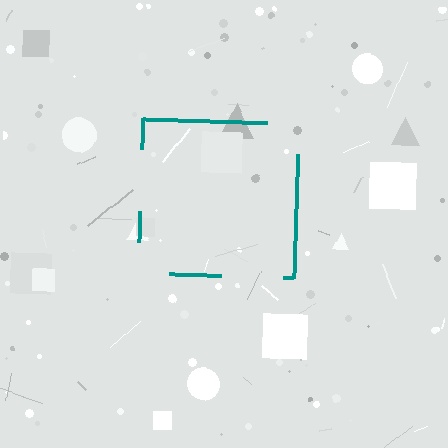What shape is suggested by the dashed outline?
The dashed outline suggests a square.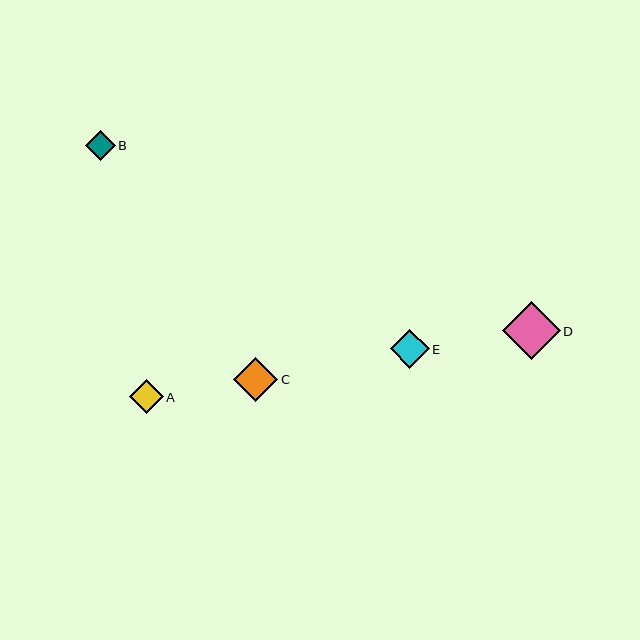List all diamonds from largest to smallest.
From largest to smallest: D, C, E, A, B.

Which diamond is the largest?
Diamond D is the largest with a size of approximately 58 pixels.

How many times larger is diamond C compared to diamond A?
Diamond C is approximately 1.3 times the size of diamond A.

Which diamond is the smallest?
Diamond B is the smallest with a size of approximately 30 pixels.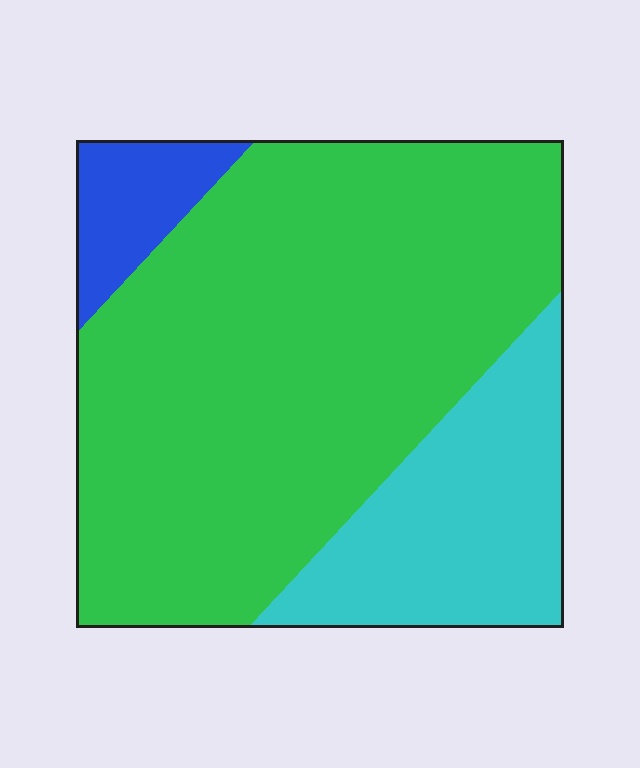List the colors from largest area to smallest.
From largest to smallest: green, cyan, blue.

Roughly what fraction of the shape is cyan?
Cyan covers roughly 25% of the shape.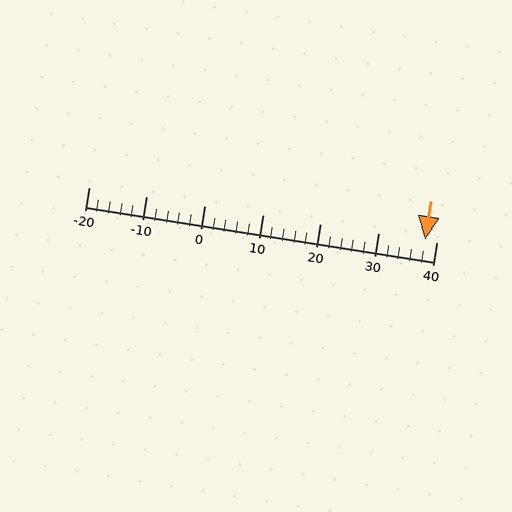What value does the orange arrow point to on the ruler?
The orange arrow points to approximately 38.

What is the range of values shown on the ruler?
The ruler shows values from -20 to 40.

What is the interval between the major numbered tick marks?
The major tick marks are spaced 10 units apart.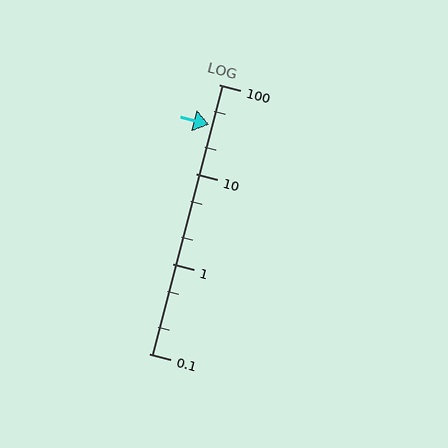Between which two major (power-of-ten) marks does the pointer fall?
The pointer is between 10 and 100.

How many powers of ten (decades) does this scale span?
The scale spans 3 decades, from 0.1 to 100.